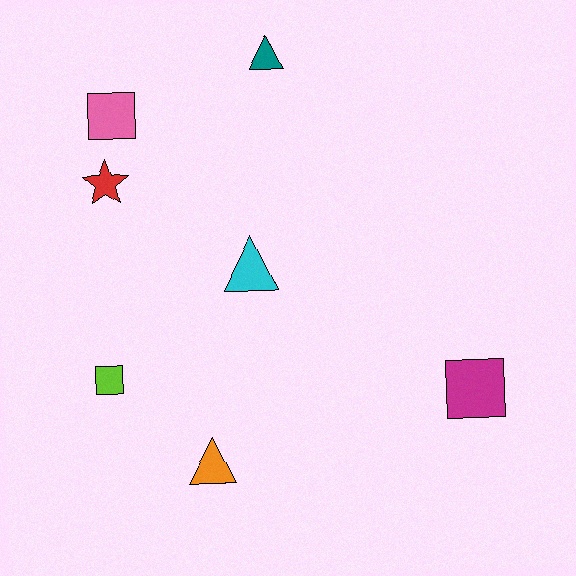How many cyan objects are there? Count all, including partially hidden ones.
There is 1 cyan object.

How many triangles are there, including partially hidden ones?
There are 3 triangles.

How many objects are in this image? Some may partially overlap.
There are 7 objects.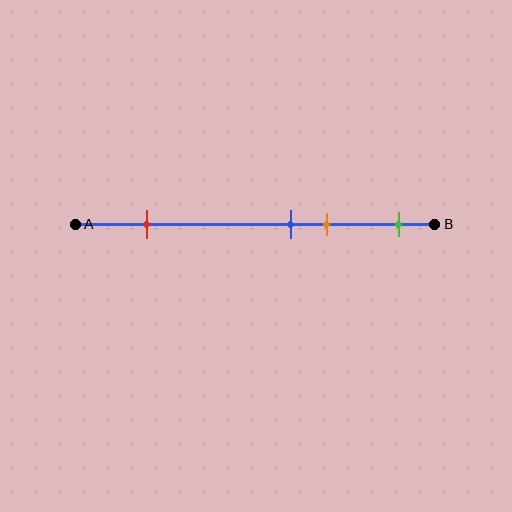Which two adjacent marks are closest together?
The blue and orange marks are the closest adjacent pair.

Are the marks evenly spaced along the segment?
No, the marks are not evenly spaced.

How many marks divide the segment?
There are 4 marks dividing the segment.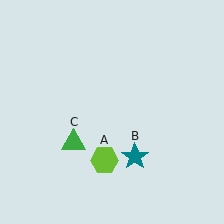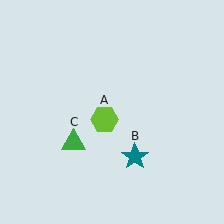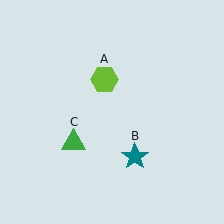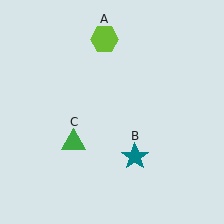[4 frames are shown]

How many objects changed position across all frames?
1 object changed position: lime hexagon (object A).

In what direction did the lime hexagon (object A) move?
The lime hexagon (object A) moved up.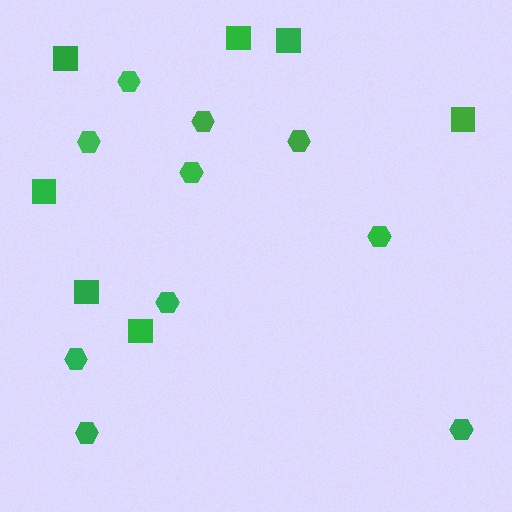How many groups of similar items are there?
There are 2 groups: one group of hexagons (10) and one group of squares (7).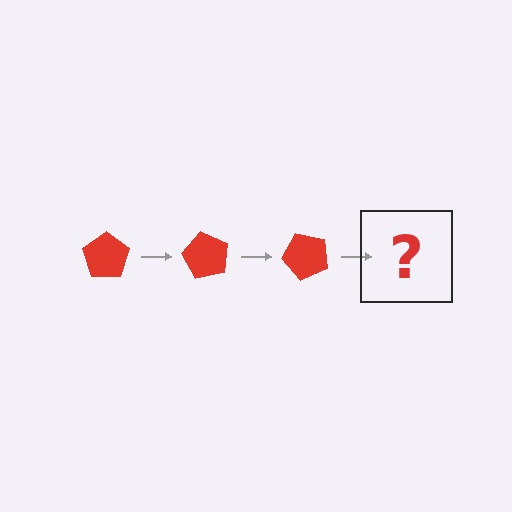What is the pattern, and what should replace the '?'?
The pattern is that the pentagon rotates 60 degrees each step. The '?' should be a red pentagon rotated 180 degrees.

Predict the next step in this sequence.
The next step is a red pentagon rotated 180 degrees.